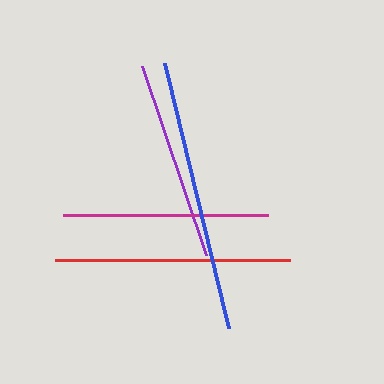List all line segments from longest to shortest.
From longest to shortest: blue, red, magenta, purple.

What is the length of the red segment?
The red segment is approximately 235 pixels long.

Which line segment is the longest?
The blue line is the longest at approximately 273 pixels.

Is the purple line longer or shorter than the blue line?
The blue line is longer than the purple line.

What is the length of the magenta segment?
The magenta segment is approximately 205 pixels long.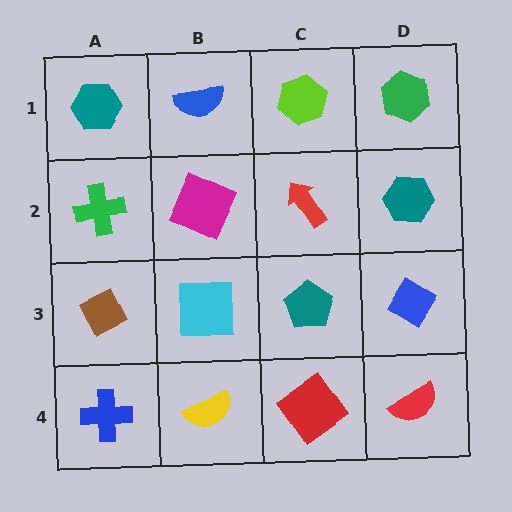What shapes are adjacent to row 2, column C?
A lime hexagon (row 1, column C), a teal pentagon (row 3, column C), a magenta square (row 2, column B), a teal hexagon (row 2, column D).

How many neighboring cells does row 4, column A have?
2.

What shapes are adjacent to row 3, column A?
A green cross (row 2, column A), a blue cross (row 4, column A), a cyan square (row 3, column B).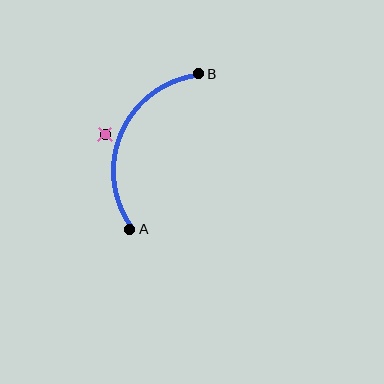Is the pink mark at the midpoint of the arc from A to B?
No — the pink mark does not lie on the arc at all. It sits slightly outside the curve.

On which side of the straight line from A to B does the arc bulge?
The arc bulges to the left of the straight line connecting A and B.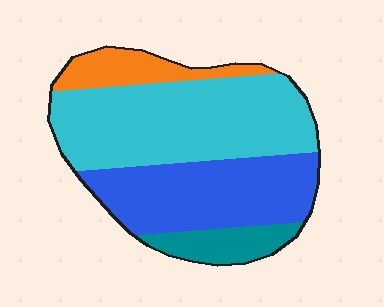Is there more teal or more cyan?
Cyan.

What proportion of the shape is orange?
Orange takes up less than a sixth of the shape.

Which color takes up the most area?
Cyan, at roughly 45%.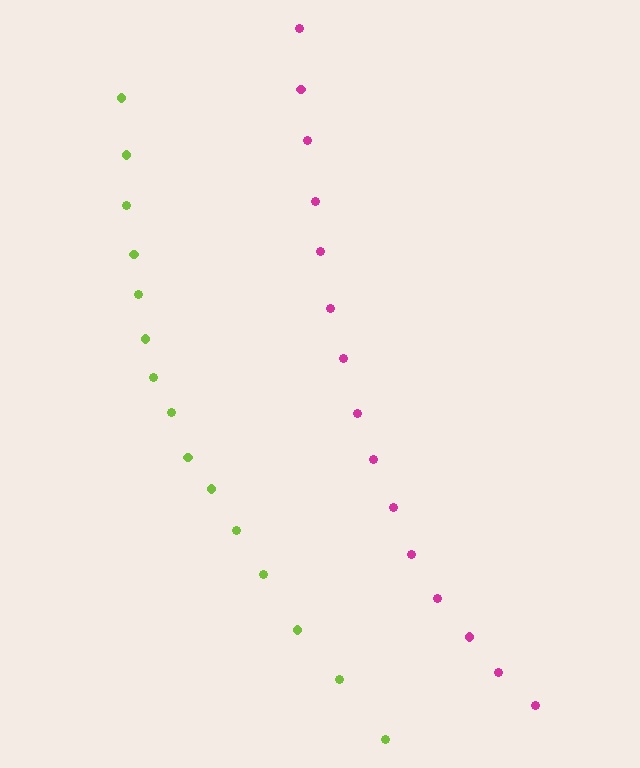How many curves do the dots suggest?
There are 2 distinct paths.